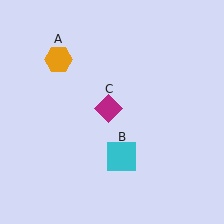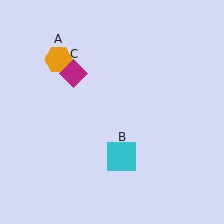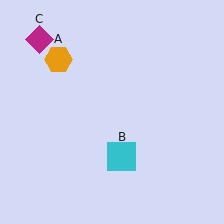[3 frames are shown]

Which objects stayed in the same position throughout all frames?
Orange hexagon (object A) and cyan square (object B) remained stationary.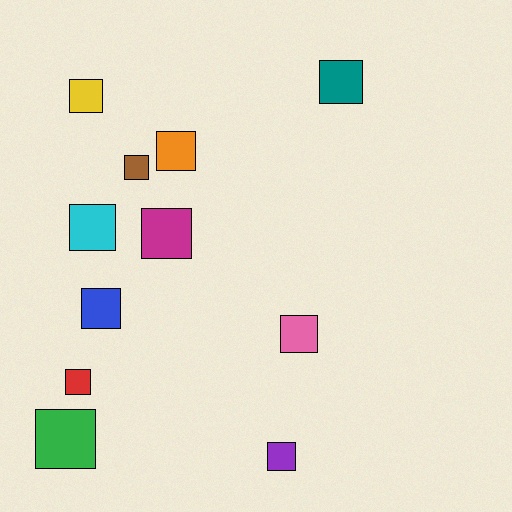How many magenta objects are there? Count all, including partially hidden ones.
There is 1 magenta object.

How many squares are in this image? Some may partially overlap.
There are 11 squares.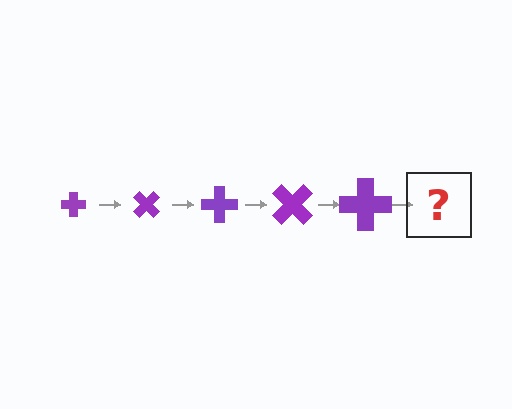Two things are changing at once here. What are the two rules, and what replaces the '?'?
The two rules are that the cross grows larger each step and it rotates 45 degrees each step. The '?' should be a cross, larger than the previous one and rotated 225 degrees from the start.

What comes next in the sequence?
The next element should be a cross, larger than the previous one and rotated 225 degrees from the start.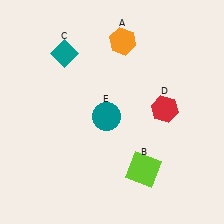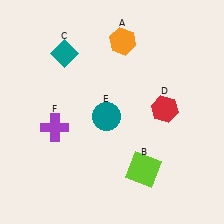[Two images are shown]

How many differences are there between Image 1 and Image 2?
There is 1 difference between the two images.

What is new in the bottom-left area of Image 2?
A purple cross (F) was added in the bottom-left area of Image 2.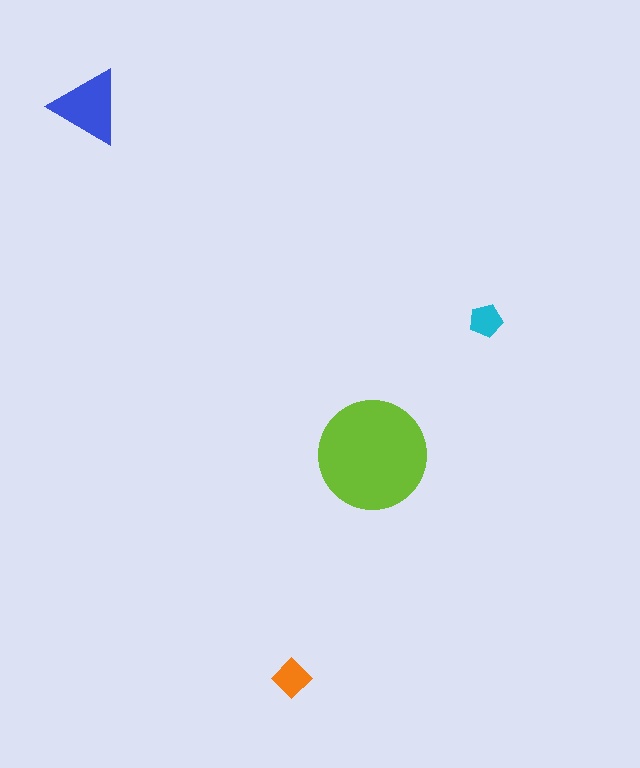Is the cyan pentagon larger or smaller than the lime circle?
Smaller.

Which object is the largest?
The lime circle.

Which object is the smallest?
The cyan pentagon.